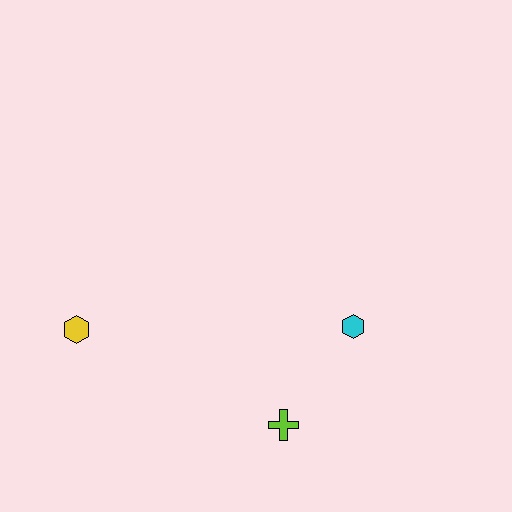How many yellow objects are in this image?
There is 1 yellow object.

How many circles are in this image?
There are no circles.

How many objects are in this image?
There are 3 objects.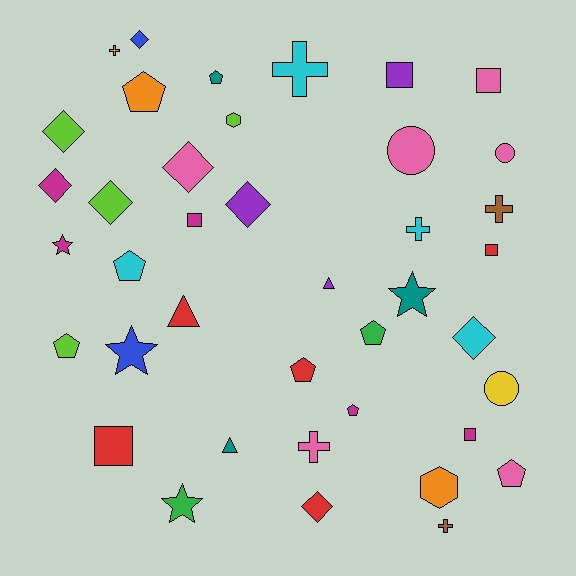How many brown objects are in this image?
There are 2 brown objects.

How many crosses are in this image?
There are 6 crosses.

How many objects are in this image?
There are 40 objects.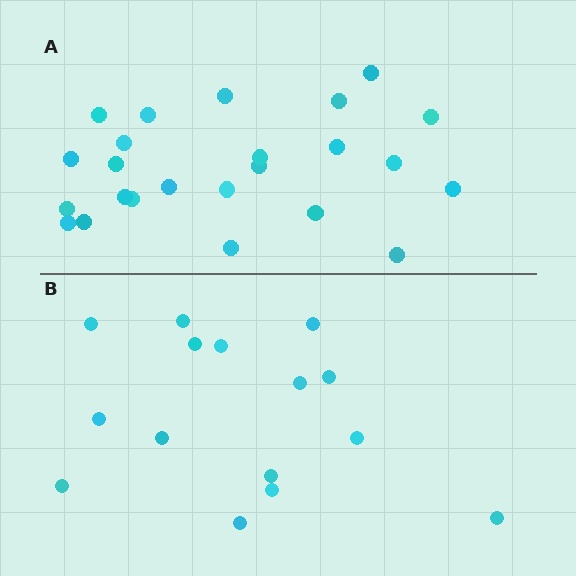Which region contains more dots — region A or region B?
Region A (the top region) has more dots.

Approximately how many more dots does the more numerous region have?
Region A has roughly 8 or so more dots than region B.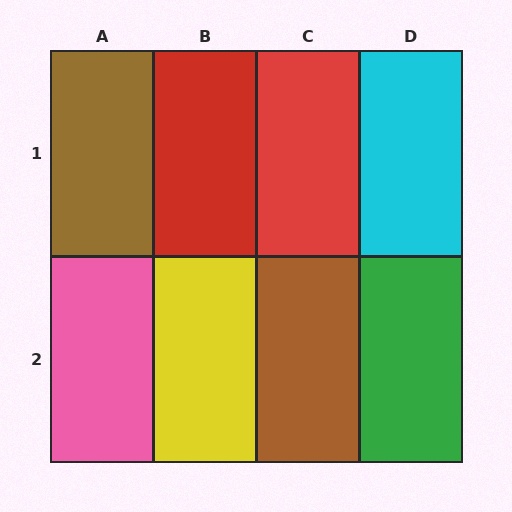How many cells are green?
1 cell is green.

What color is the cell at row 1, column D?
Cyan.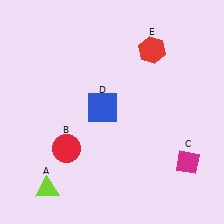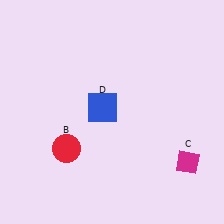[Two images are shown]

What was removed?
The red hexagon (E), the lime triangle (A) were removed in Image 2.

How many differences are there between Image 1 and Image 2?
There are 2 differences between the two images.